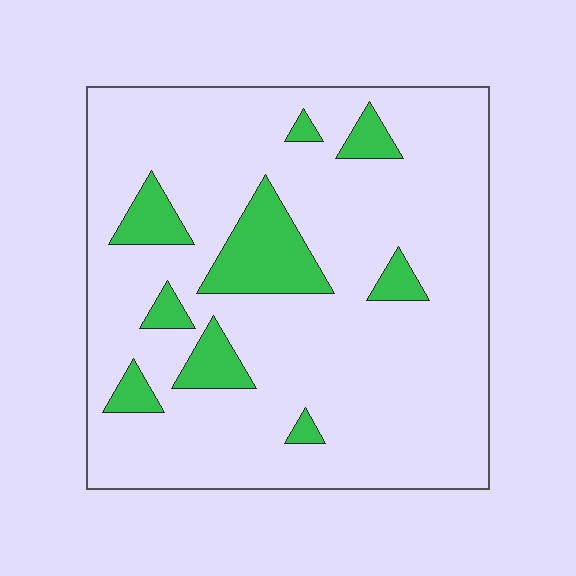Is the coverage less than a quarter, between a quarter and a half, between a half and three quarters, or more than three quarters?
Less than a quarter.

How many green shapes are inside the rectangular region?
9.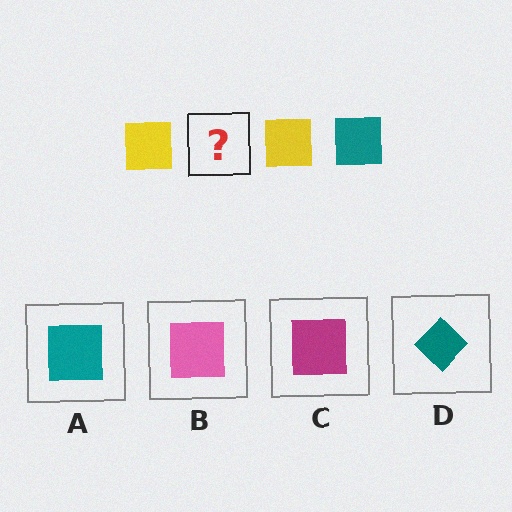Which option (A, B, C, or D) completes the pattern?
A.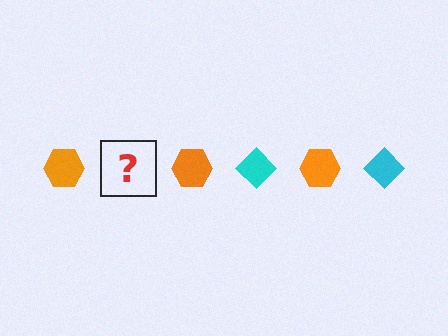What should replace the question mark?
The question mark should be replaced with a cyan diamond.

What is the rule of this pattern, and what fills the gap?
The rule is that the pattern alternates between orange hexagon and cyan diamond. The gap should be filled with a cyan diamond.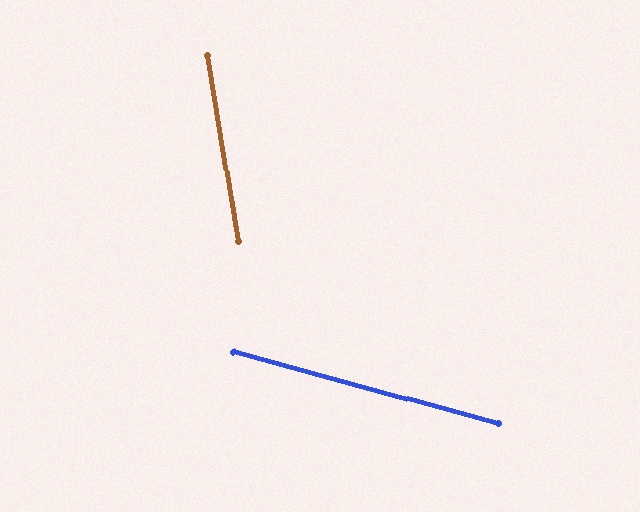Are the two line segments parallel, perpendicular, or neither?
Neither parallel nor perpendicular — they differ by about 65°.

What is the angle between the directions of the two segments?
Approximately 65 degrees.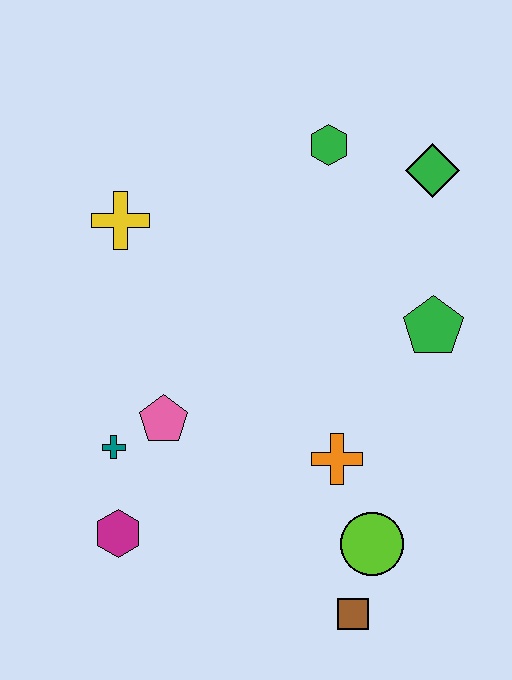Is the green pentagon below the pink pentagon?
No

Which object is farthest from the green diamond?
The magenta hexagon is farthest from the green diamond.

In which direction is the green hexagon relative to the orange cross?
The green hexagon is above the orange cross.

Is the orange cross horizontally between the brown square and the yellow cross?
Yes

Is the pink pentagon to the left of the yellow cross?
No